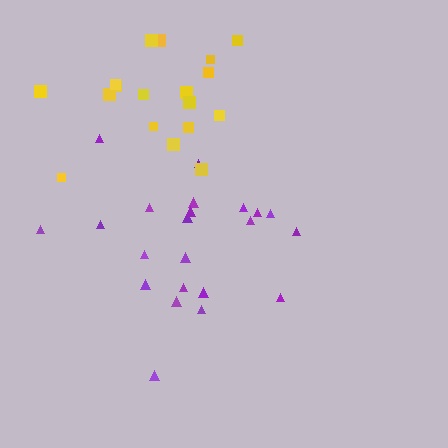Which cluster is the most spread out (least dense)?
Yellow.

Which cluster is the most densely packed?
Purple.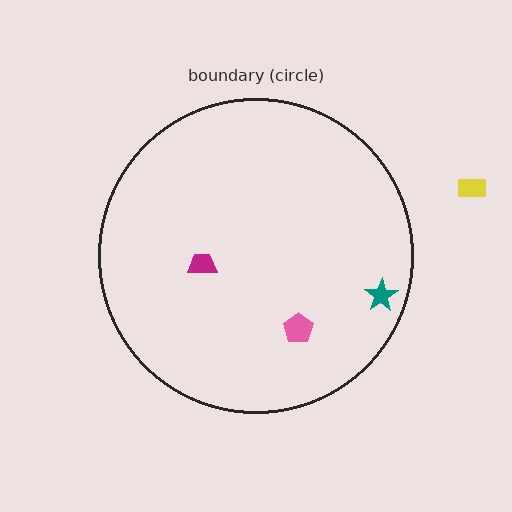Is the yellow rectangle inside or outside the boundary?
Outside.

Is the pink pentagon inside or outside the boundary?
Inside.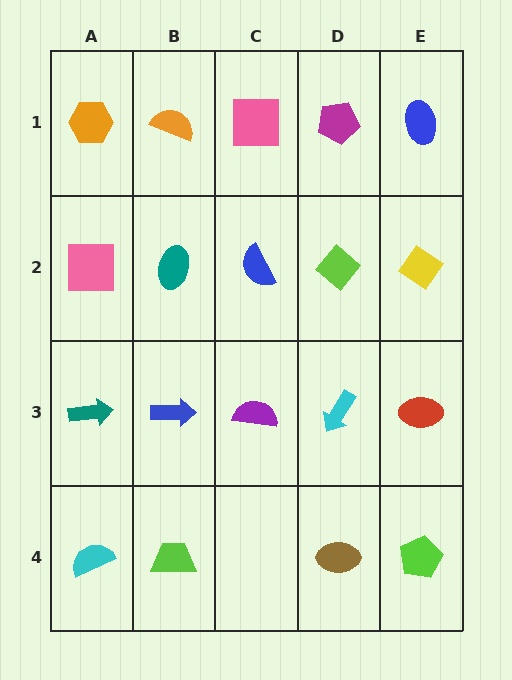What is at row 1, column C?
A pink square.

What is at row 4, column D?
A brown ellipse.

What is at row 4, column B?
A lime trapezoid.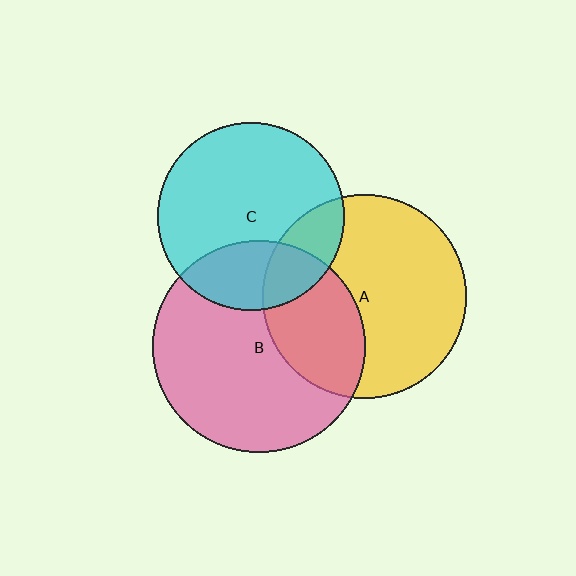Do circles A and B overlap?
Yes.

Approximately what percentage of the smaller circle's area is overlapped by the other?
Approximately 35%.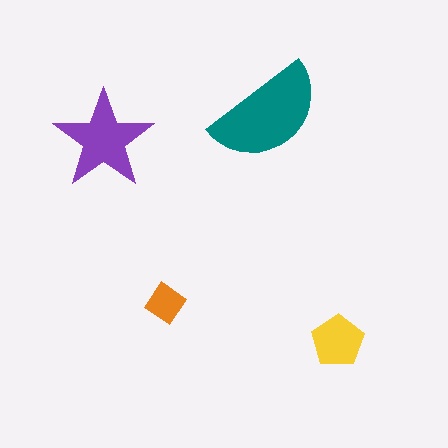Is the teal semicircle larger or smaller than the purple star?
Larger.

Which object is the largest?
The teal semicircle.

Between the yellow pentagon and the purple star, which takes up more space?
The purple star.